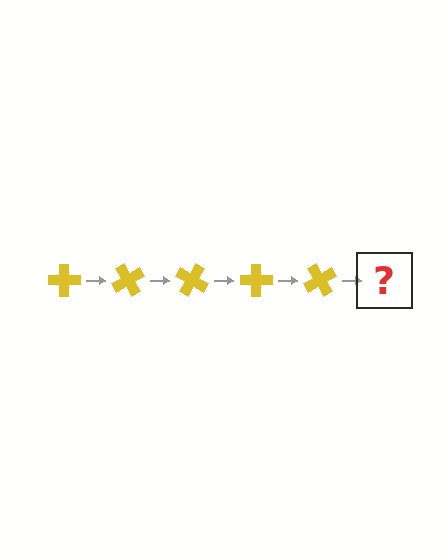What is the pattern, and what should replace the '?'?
The pattern is that the cross rotates 60 degrees each step. The '?' should be a yellow cross rotated 300 degrees.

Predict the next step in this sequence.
The next step is a yellow cross rotated 300 degrees.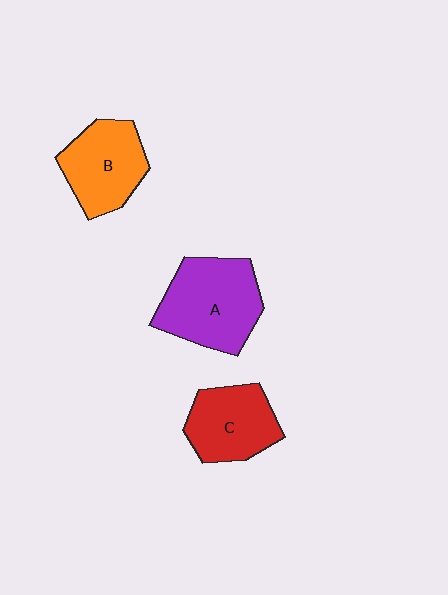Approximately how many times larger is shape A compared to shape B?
Approximately 1.3 times.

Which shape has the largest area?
Shape A (purple).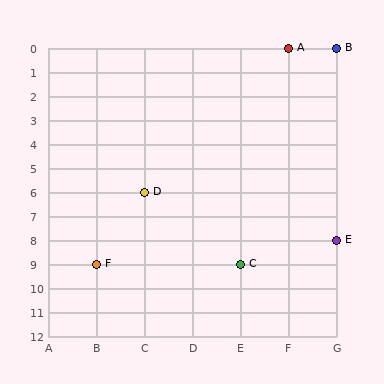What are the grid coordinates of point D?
Point D is at grid coordinates (C, 6).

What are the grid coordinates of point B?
Point B is at grid coordinates (G, 0).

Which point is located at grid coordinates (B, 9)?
Point F is at (B, 9).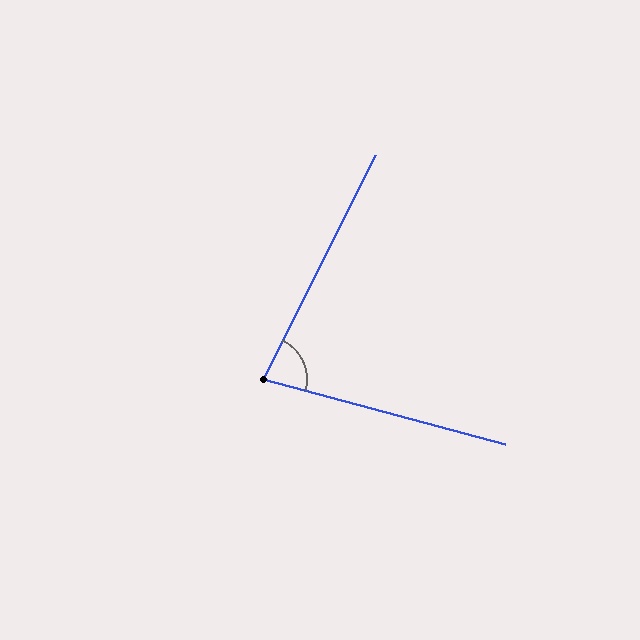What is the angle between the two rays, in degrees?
Approximately 78 degrees.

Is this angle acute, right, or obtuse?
It is acute.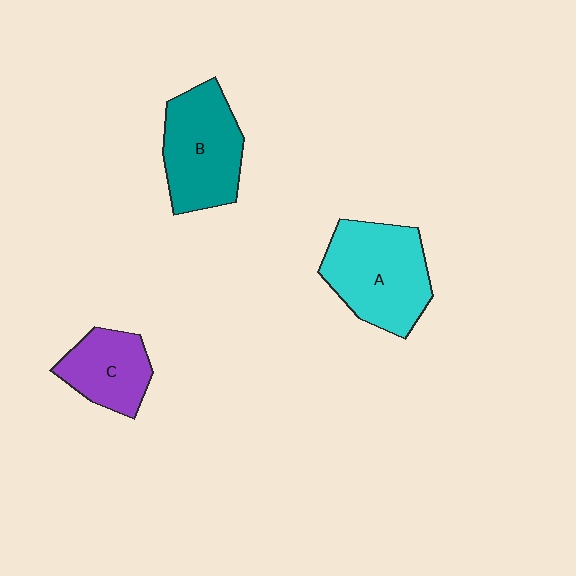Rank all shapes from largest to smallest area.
From largest to smallest: A (cyan), B (teal), C (purple).